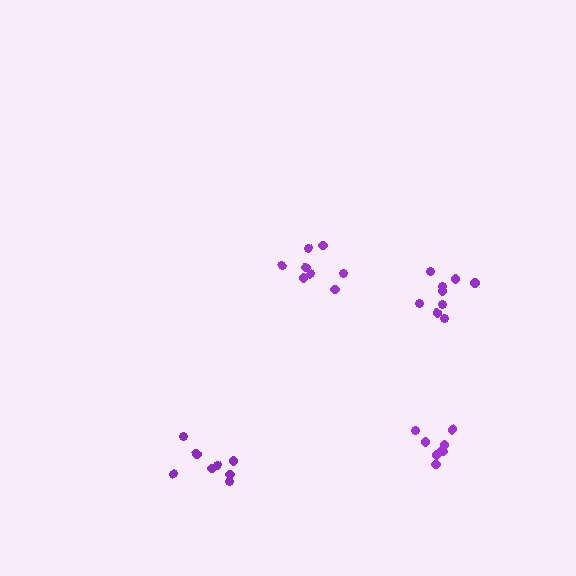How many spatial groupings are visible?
There are 4 spatial groupings.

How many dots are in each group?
Group 1: 8 dots, Group 2: 8 dots, Group 3: 7 dots, Group 4: 9 dots (32 total).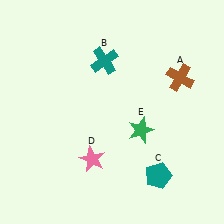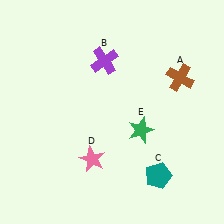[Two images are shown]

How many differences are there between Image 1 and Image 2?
There is 1 difference between the two images.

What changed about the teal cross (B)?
In Image 1, B is teal. In Image 2, it changed to purple.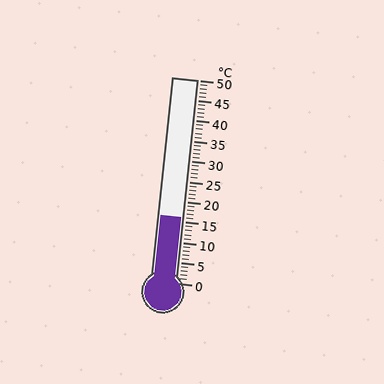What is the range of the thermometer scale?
The thermometer scale ranges from 0°C to 50°C.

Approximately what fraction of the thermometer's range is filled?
The thermometer is filled to approximately 30% of its range.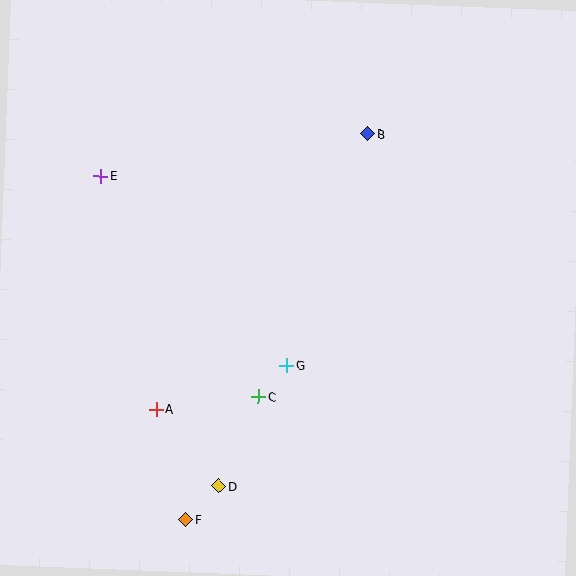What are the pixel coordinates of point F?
Point F is at (186, 520).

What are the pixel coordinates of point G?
Point G is at (287, 365).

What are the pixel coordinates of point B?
Point B is at (368, 134).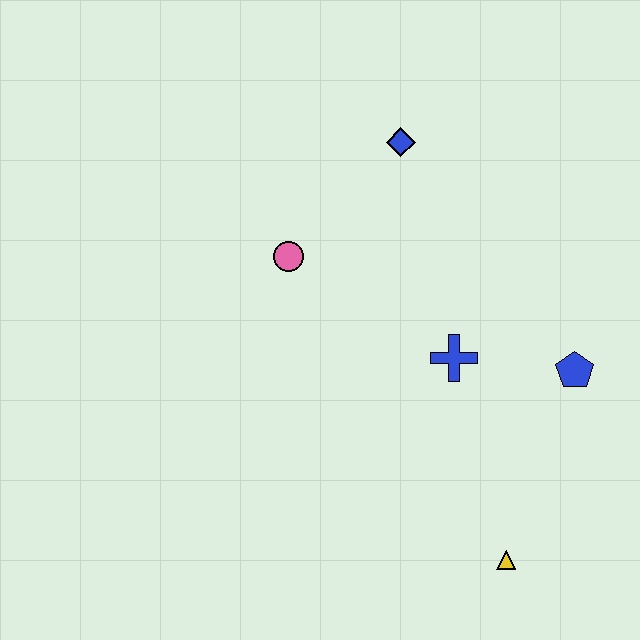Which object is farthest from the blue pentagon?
The pink circle is farthest from the blue pentagon.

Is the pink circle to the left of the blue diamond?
Yes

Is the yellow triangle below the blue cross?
Yes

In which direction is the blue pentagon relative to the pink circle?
The blue pentagon is to the right of the pink circle.